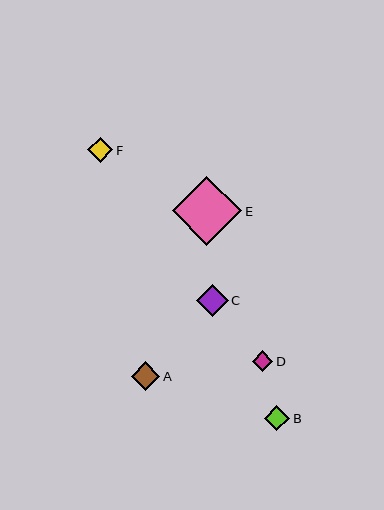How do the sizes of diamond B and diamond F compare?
Diamond B and diamond F are approximately the same size.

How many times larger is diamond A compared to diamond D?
Diamond A is approximately 1.4 times the size of diamond D.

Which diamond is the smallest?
Diamond D is the smallest with a size of approximately 20 pixels.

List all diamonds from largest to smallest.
From largest to smallest: E, C, A, B, F, D.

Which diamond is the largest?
Diamond E is the largest with a size of approximately 69 pixels.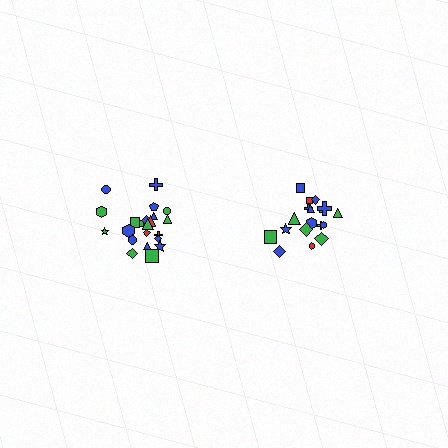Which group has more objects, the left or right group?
The left group.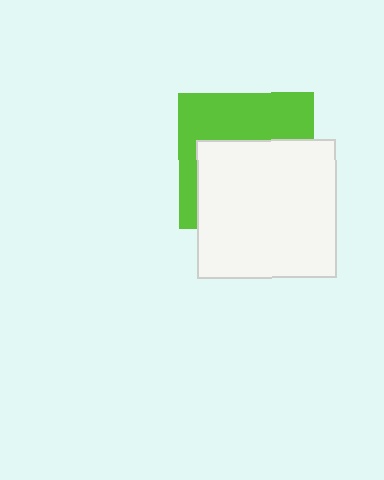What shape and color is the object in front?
The object in front is a white square.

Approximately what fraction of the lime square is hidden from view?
Roughly 57% of the lime square is hidden behind the white square.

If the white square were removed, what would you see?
You would see the complete lime square.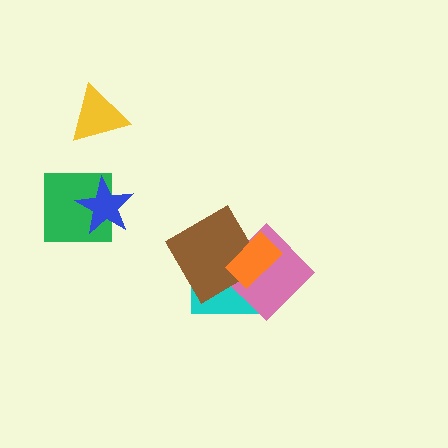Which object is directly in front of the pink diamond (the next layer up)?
The brown diamond is directly in front of the pink diamond.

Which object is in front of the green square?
The blue star is in front of the green square.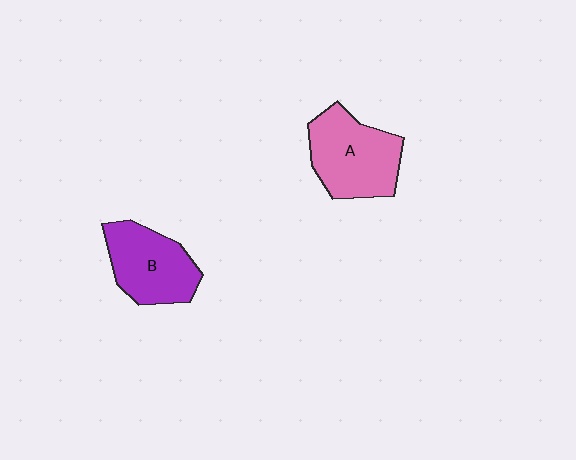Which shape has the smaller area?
Shape B (purple).